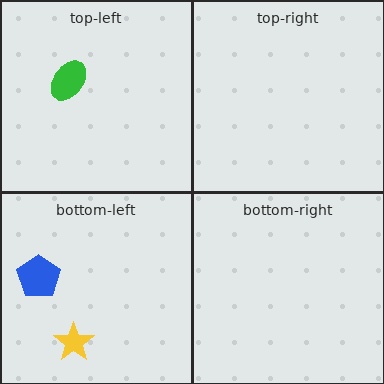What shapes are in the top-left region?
The green ellipse.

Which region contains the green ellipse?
The top-left region.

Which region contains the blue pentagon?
The bottom-left region.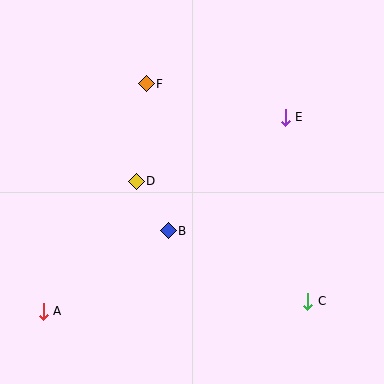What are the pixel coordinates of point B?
Point B is at (168, 231).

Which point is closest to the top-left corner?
Point F is closest to the top-left corner.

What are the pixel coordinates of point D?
Point D is at (136, 181).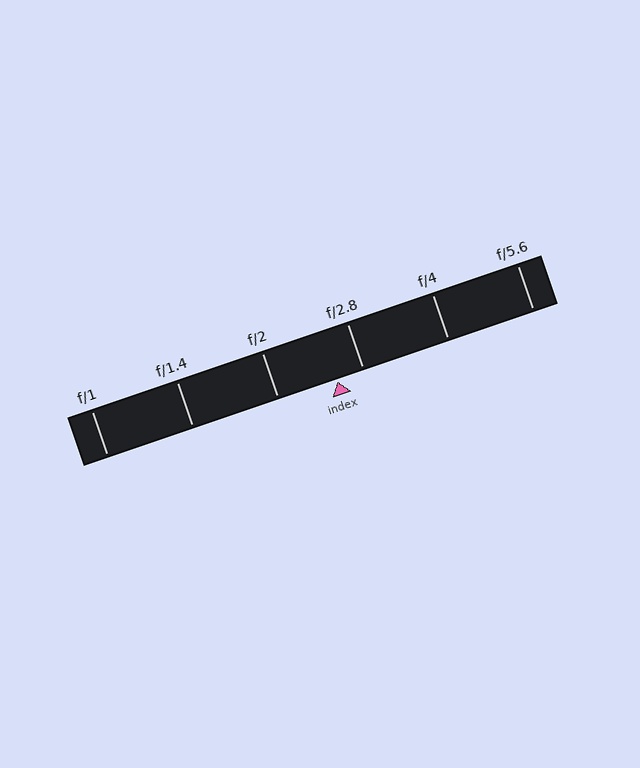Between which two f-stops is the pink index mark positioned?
The index mark is between f/2 and f/2.8.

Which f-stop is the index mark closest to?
The index mark is closest to f/2.8.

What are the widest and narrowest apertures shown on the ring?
The widest aperture shown is f/1 and the narrowest is f/5.6.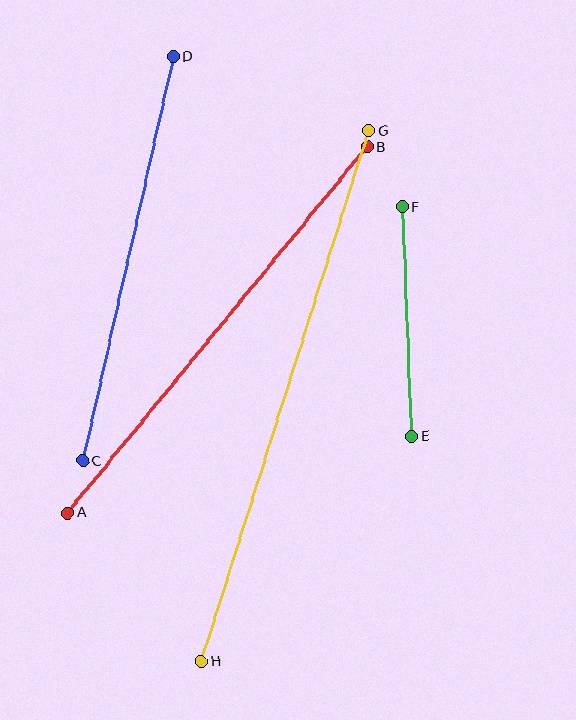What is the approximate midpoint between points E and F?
The midpoint is at approximately (407, 321) pixels.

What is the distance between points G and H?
The distance is approximately 557 pixels.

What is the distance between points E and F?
The distance is approximately 230 pixels.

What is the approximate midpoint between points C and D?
The midpoint is at approximately (128, 259) pixels.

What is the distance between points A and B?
The distance is approximately 473 pixels.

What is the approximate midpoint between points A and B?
The midpoint is at approximately (217, 330) pixels.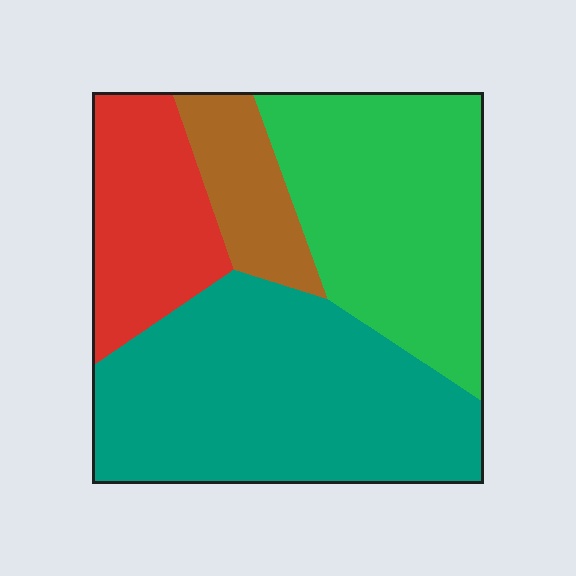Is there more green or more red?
Green.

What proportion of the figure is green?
Green covers around 30% of the figure.